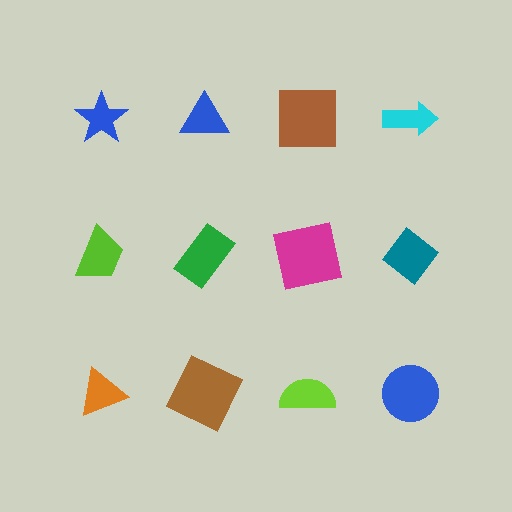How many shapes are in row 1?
4 shapes.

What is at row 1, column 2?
A blue triangle.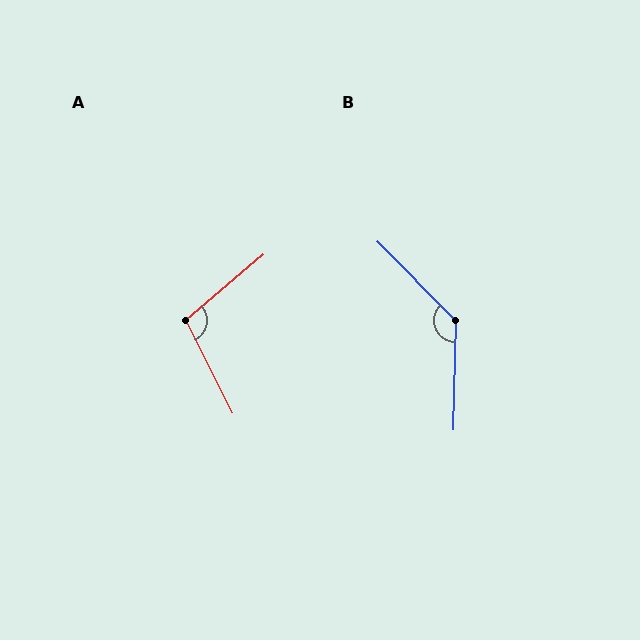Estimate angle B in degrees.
Approximately 134 degrees.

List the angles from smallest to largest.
A (104°), B (134°).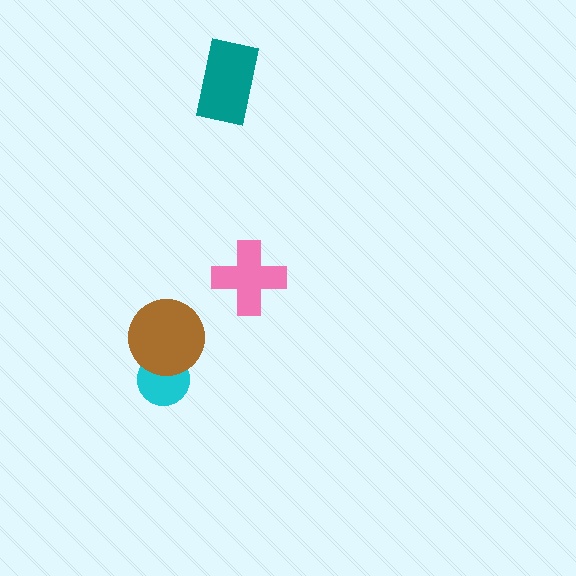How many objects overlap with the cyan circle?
1 object overlaps with the cyan circle.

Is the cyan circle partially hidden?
Yes, it is partially covered by another shape.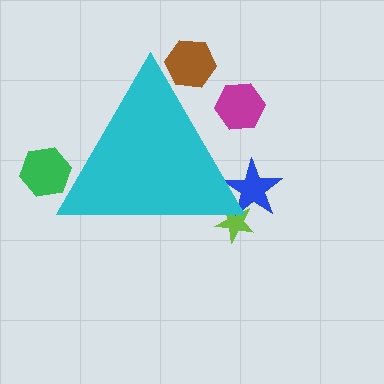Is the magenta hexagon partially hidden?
Yes, the magenta hexagon is partially hidden behind the cyan triangle.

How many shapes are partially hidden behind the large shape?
5 shapes are partially hidden.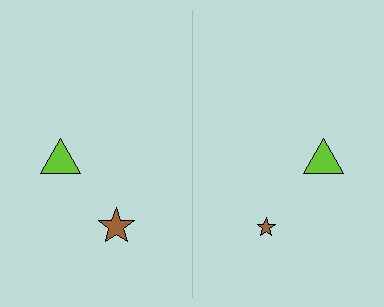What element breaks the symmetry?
The brown star on the right side has a different size than its mirror counterpart.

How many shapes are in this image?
There are 4 shapes in this image.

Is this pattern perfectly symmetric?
No, the pattern is not perfectly symmetric. The brown star on the right side has a different size than its mirror counterpart.